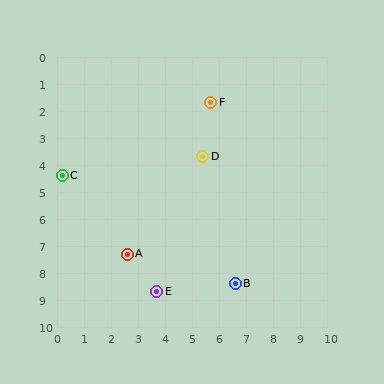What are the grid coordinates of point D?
Point D is at approximately (5.4, 3.7).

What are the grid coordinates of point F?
Point F is at approximately (5.7, 1.7).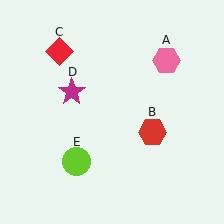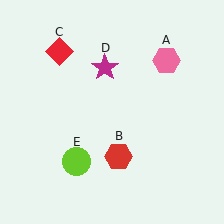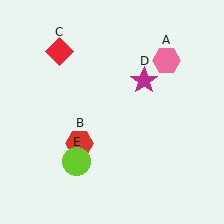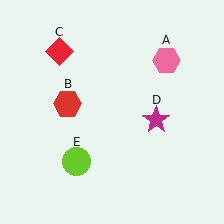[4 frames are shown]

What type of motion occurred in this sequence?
The red hexagon (object B), magenta star (object D) rotated clockwise around the center of the scene.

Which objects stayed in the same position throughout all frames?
Pink hexagon (object A) and red diamond (object C) and lime circle (object E) remained stationary.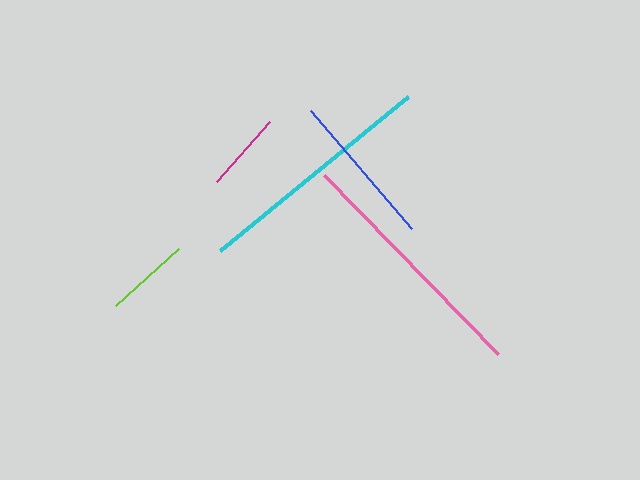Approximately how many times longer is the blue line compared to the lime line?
The blue line is approximately 1.8 times the length of the lime line.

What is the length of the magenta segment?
The magenta segment is approximately 80 pixels long.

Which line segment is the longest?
The pink line is the longest at approximately 250 pixels.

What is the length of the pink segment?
The pink segment is approximately 250 pixels long.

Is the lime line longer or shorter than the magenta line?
The lime line is longer than the magenta line.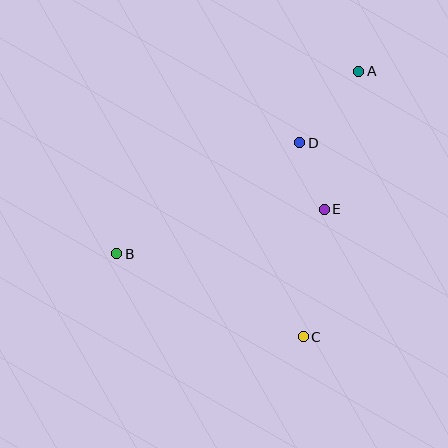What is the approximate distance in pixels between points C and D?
The distance between C and D is approximately 194 pixels.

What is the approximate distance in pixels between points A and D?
The distance between A and D is approximately 93 pixels.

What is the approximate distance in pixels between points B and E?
The distance between B and E is approximately 212 pixels.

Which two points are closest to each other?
Points D and E are closest to each other.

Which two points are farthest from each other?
Points A and B are farthest from each other.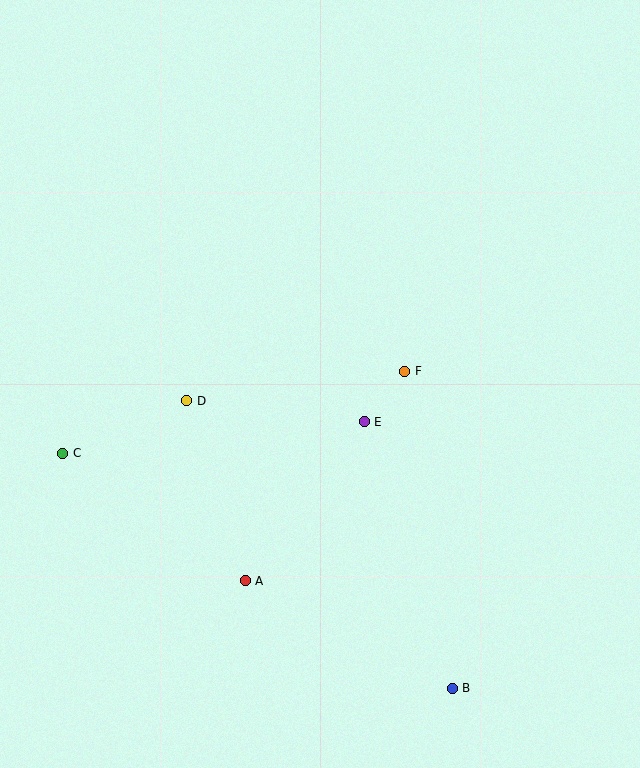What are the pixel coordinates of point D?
Point D is at (187, 401).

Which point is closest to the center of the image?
Point E at (364, 422) is closest to the center.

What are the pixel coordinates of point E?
Point E is at (364, 422).